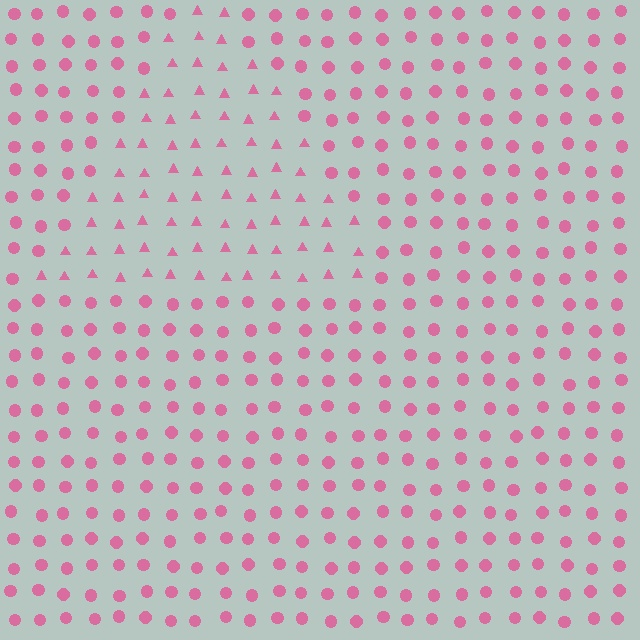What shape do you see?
I see a triangle.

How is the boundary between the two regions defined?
The boundary is defined by a change in element shape: triangles inside vs. circles outside. All elements share the same color and spacing.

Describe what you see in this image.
The image is filled with small pink elements arranged in a uniform grid. A triangle-shaped region contains triangles, while the surrounding area contains circles. The boundary is defined purely by the change in element shape.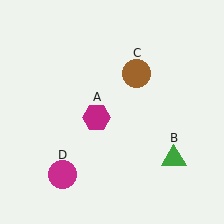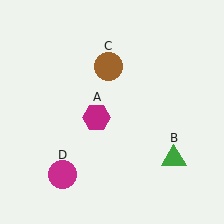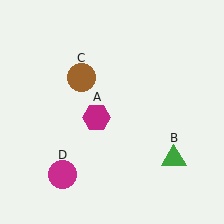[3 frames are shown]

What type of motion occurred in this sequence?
The brown circle (object C) rotated counterclockwise around the center of the scene.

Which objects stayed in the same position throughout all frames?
Magenta hexagon (object A) and green triangle (object B) and magenta circle (object D) remained stationary.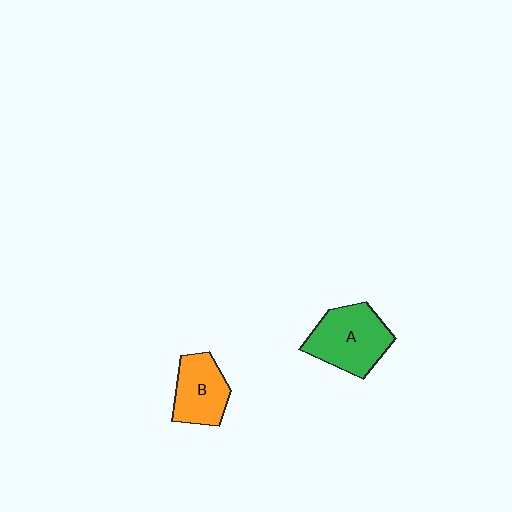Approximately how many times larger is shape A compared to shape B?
Approximately 1.3 times.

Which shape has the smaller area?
Shape B (orange).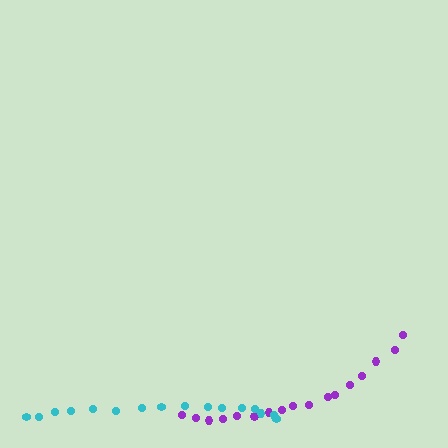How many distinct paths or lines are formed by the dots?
There are 2 distinct paths.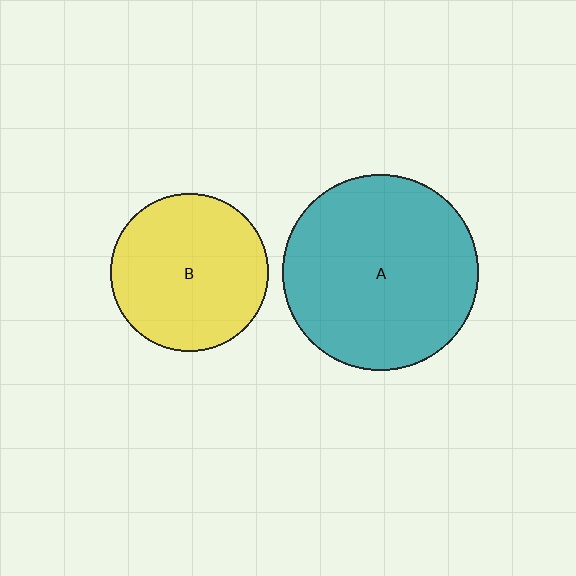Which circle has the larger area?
Circle A (teal).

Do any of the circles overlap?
No, none of the circles overlap.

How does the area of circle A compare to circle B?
Approximately 1.5 times.